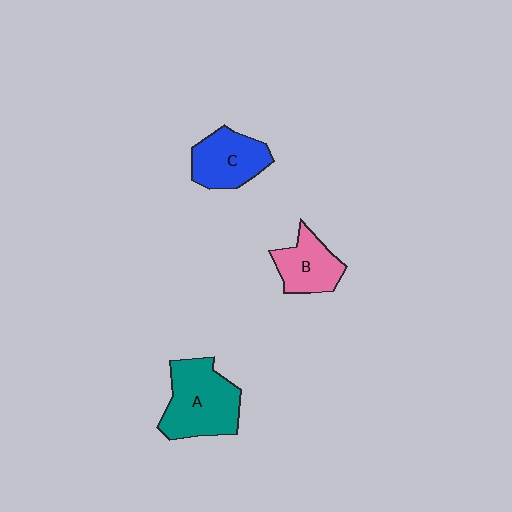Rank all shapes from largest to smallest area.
From largest to smallest: A (teal), C (blue), B (pink).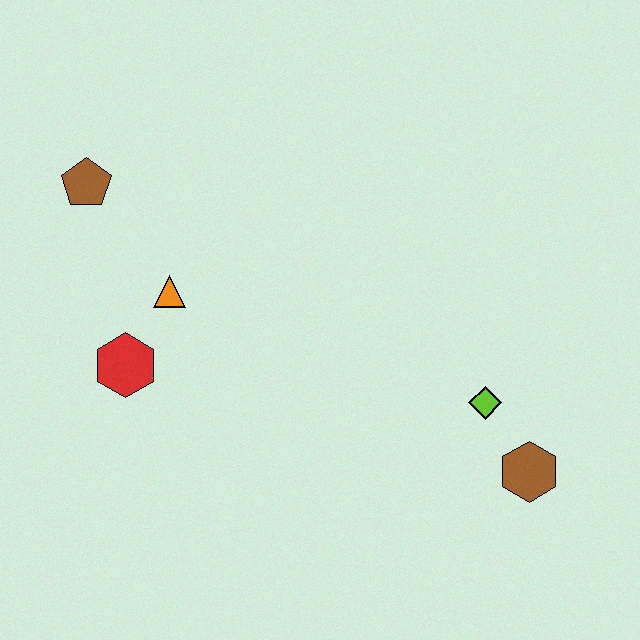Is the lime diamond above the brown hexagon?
Yes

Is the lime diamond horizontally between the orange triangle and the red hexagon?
No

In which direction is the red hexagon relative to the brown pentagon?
The red hexagon is below the brown pentagon.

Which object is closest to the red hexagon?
The orange triangle is closest to the red hexagon.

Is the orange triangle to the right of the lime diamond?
No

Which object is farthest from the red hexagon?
The brown hexagon is farthest from the red hexagon.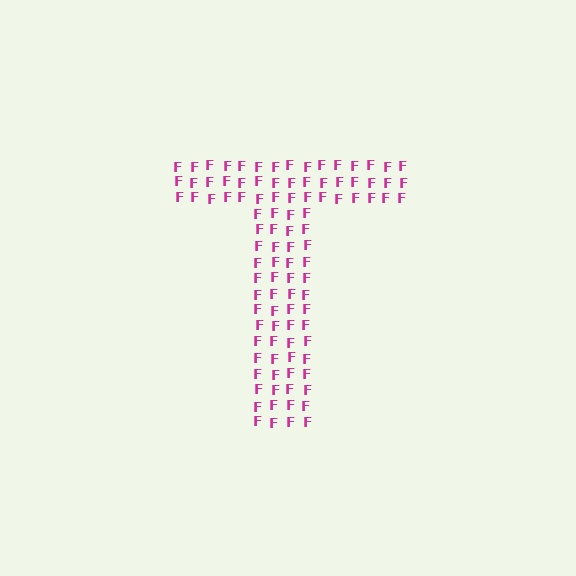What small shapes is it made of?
It is made of small letter F's.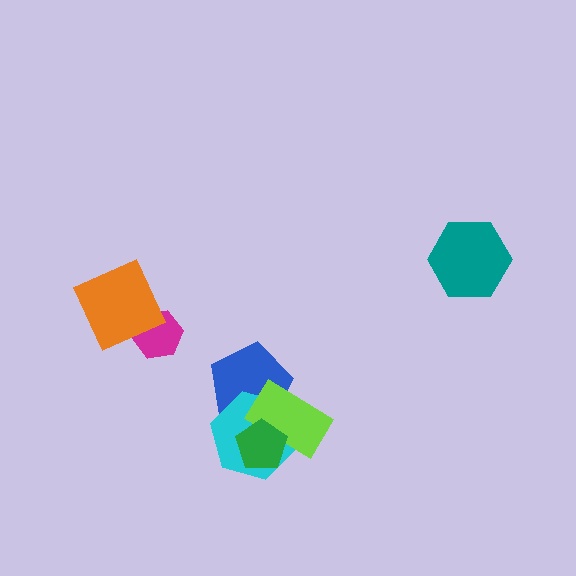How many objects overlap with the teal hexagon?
0 objects overlap with the teal hexagon.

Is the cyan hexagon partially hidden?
Yes, it is partially covered by another shape.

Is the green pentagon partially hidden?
No, no other shape covers it.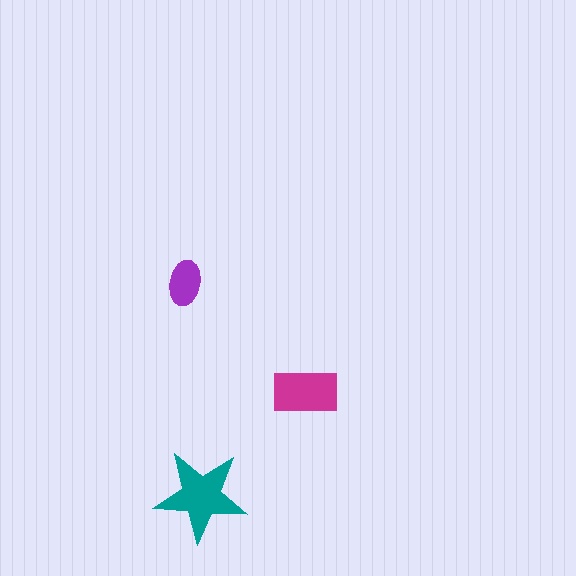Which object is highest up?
The purple ellipse is topmost.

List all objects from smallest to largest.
The purple ellipse, the magenta rectangle, the teal star.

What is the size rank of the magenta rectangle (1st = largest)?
2nd.